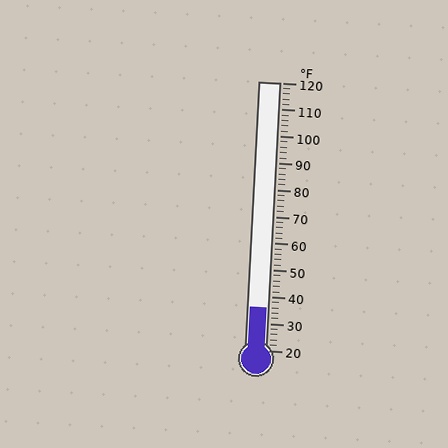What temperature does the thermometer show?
The thermometer shows approximately 36°F.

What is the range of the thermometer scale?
The thermometer scale ranges from 20°F to 120°F.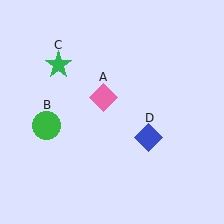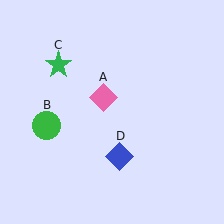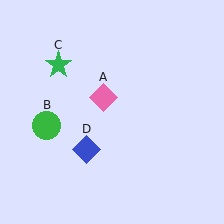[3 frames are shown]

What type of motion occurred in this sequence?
The blue diamond (object D) rotated clockwise around the center of the scene.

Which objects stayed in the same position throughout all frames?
Pink diamond (object A) and green circle (object B) and green star (object C) remained stationary.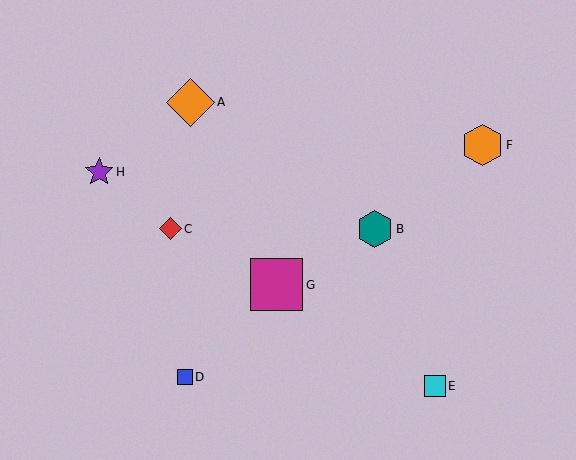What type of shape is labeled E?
Shape E is a cyan square.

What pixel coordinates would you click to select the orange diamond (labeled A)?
Click at (190, 102) to select the orange diamond A.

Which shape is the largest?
The magenta square (labeled G) is the largest.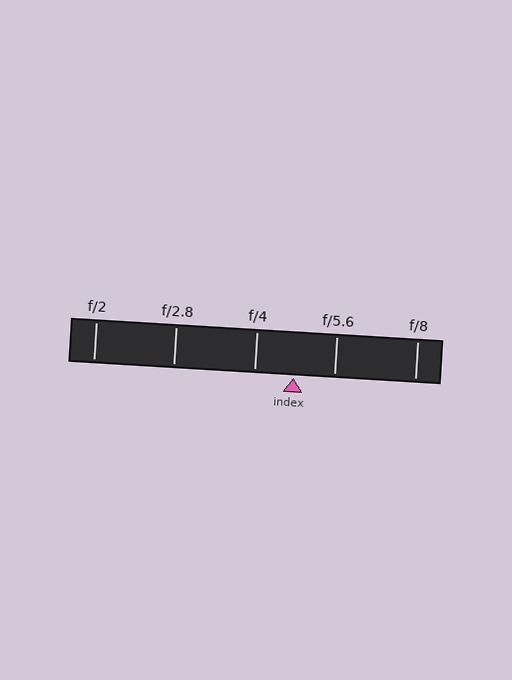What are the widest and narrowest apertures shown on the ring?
The widest aperture shown is f/2 and the narrowest is f/8.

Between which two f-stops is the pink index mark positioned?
The index mark is between f/4 and f/5.6.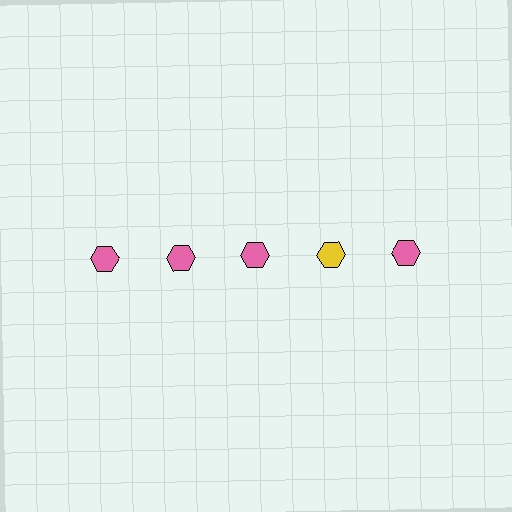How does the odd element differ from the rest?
It has a different color: yellow instead of pink.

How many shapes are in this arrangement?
There are 5 shapes arranged in a grid pattern.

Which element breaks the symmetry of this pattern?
The yellow hexagon in the top row, second from right column breaks the symmetry. All other shapes are pink hexagons.